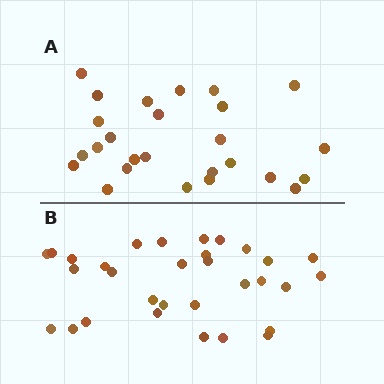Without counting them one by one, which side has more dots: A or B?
Region B (the bottom region) has more dots.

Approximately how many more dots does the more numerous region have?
Region B has about 5 more dots than region A.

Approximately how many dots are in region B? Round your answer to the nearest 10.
About 30 dots. (The exact count is 31, which rounds to 30.)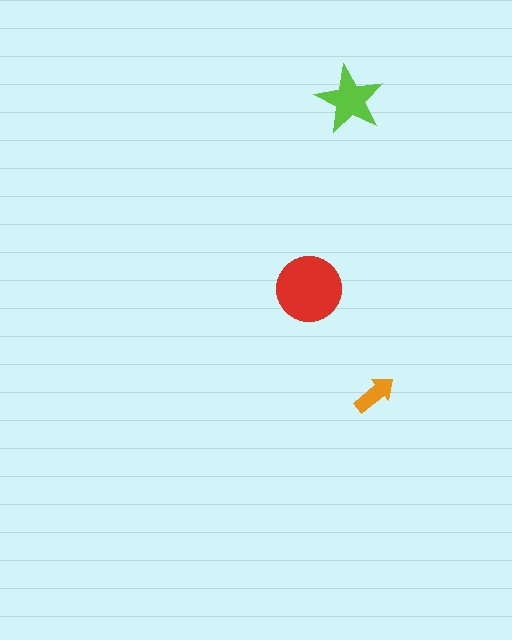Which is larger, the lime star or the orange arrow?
The lime star.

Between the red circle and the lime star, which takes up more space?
The red circle.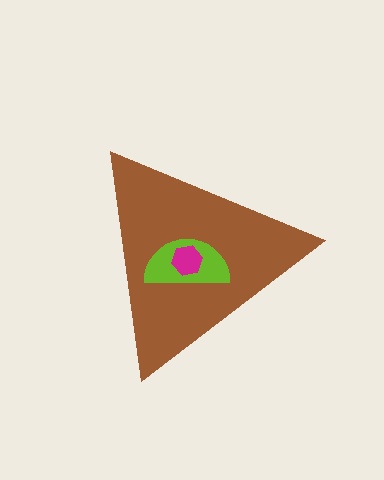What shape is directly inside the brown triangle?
The lime semicircle.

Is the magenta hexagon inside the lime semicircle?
Yes.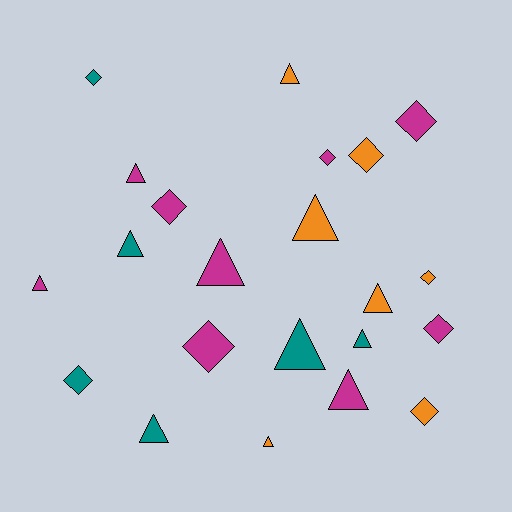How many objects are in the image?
There are 22 objects.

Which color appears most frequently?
Magenta, with 9 objects.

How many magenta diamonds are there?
There are 5 magenta diamonds.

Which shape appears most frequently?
Triangle, with 12 objects.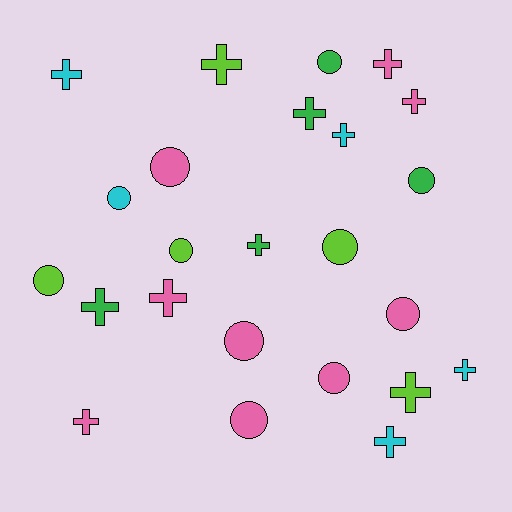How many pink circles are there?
There are 5 pink circles.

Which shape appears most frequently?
Cross, with 13 objects.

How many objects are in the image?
There are 24 objects.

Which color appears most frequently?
Pink, with 9 objects.